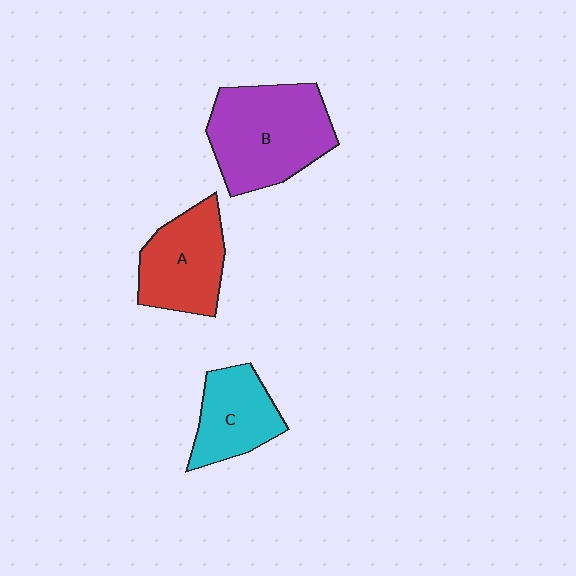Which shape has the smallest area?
Shape C (cyan).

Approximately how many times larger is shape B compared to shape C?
Approximately 1.6 times.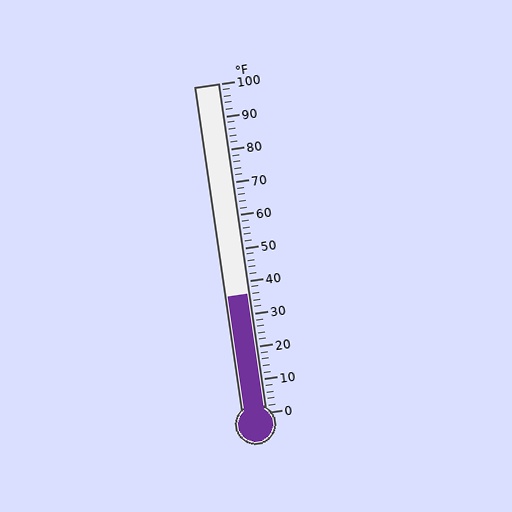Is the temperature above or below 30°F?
The temperature is above 30°F.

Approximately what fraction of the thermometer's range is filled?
The thermometer is filled to approximately 35% of its range.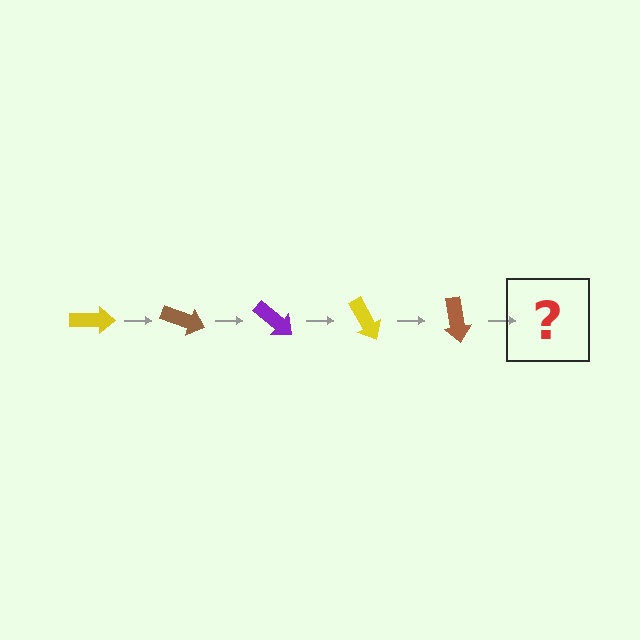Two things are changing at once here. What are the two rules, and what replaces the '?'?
The two rules are that it rotates 20 degrees each step and the color cycles through yellow, brown, and purple. The '?' should be a purple arrow, rotated 100 degrees from the start.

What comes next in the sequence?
The next element should be a purple arrow, rotated 100 degrees from the start.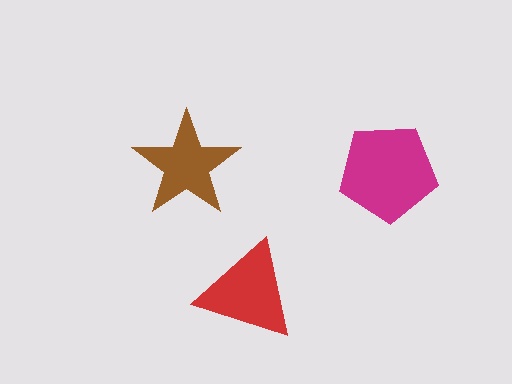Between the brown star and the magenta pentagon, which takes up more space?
The magenta pentagon.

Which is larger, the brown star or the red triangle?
The red triangle.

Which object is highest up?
The brown star is topmost.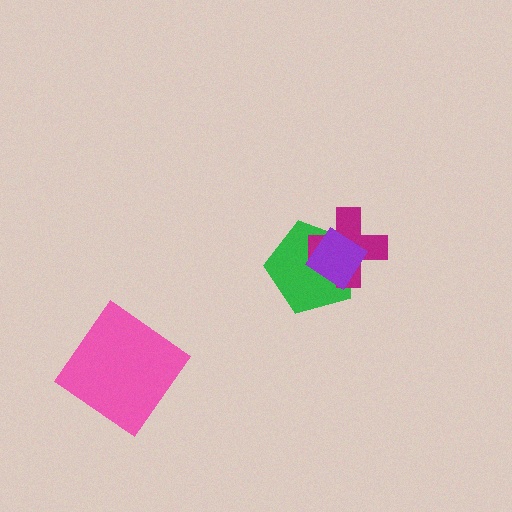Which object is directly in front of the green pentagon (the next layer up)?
The magenta cross is directly in front of the green pentagon.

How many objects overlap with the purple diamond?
2 objects overlap with the purple diamond.